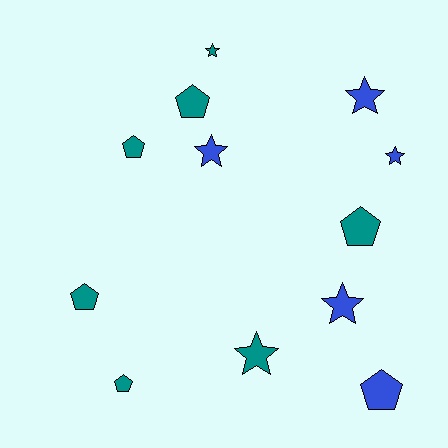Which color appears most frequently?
Teal, with 7 objects.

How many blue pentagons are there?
There is 1 blue pentagon.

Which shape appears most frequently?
Star, with 6 objects.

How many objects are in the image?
There are 12 objects.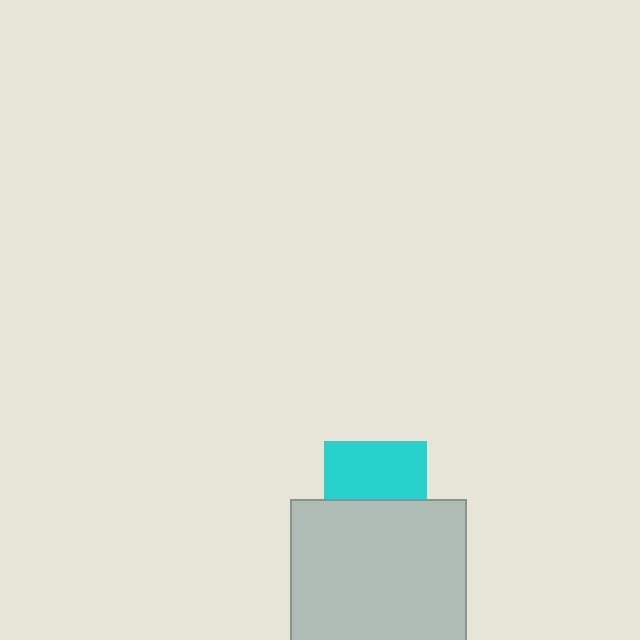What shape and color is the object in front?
The object in front is a light gray rectangle.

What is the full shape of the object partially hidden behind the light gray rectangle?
The partially hidden object is a cyan square.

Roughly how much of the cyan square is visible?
About half of it is visible (roughly 57%).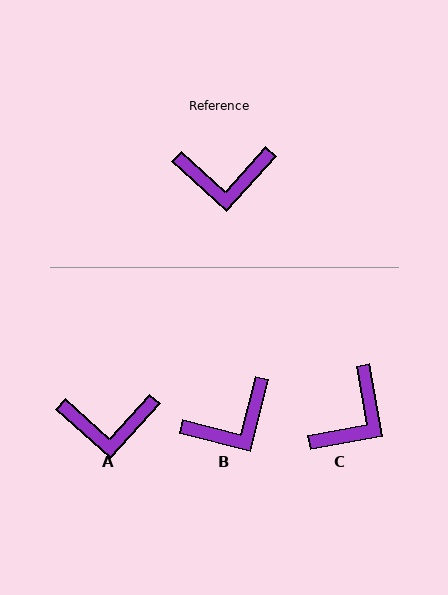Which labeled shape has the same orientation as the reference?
A.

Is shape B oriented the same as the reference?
No, it is off by about 28 degrees.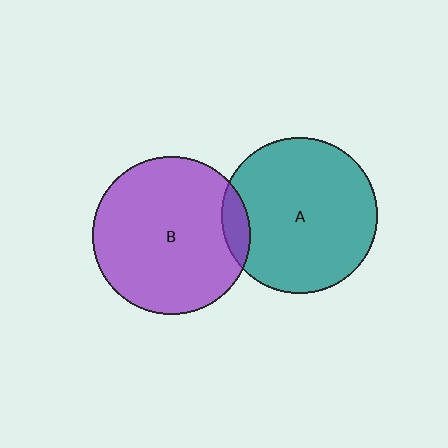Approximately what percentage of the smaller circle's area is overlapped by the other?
Approximately 10%.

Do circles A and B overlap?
Yes.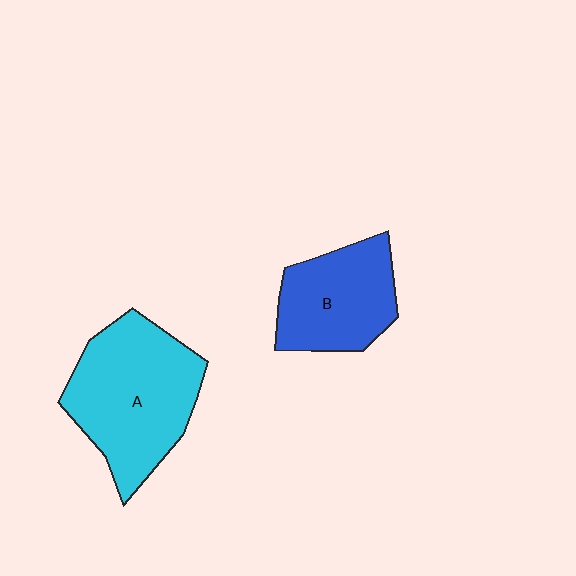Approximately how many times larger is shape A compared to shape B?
Approximately 1.5 times.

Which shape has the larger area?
Shape A (cyan).